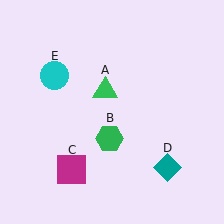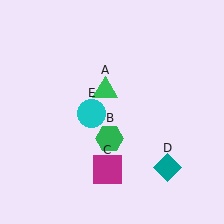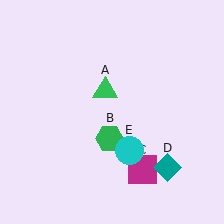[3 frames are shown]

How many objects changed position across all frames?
2 objects changed position: magenta square (object C), cyan circle (object E).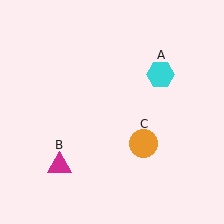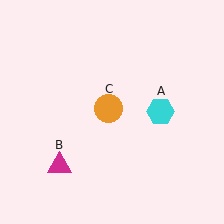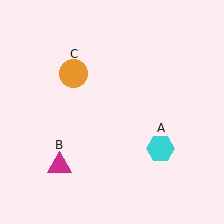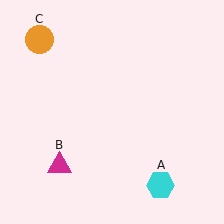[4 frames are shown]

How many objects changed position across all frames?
2 objects changed position: cyan hexagon (object A), orange circle (object C).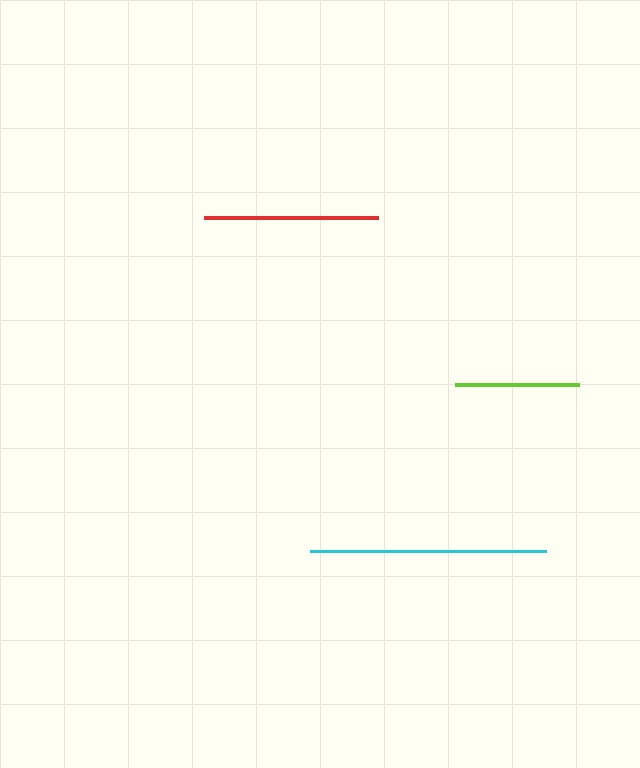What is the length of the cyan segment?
The cyan segment is approximately 236 pixels long.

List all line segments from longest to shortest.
From longest to shortest: cyan, red, lime.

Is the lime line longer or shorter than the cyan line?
The cyan line is longer than the lime line.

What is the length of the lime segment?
The lime segment is approximately 124 pixels long.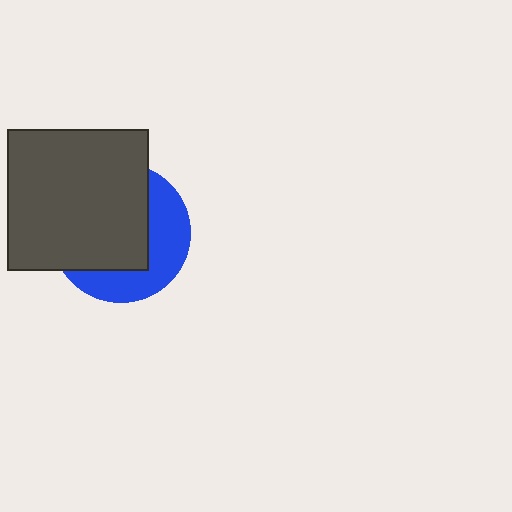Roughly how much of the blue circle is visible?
A small part of it is visible (roughly 39%).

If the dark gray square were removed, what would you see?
You would see the complete blue circle.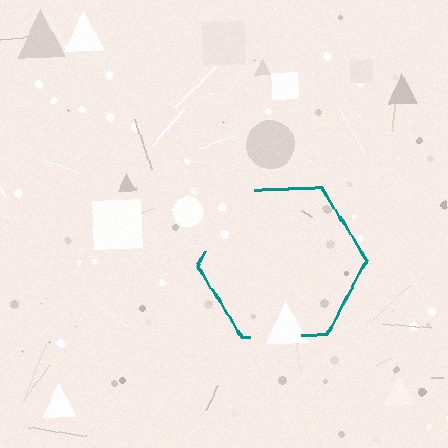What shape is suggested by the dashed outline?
The dashed outline suggests a hexagon.